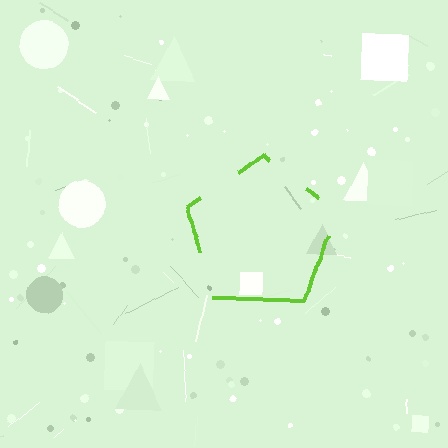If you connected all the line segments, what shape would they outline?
They would outline a pentagon.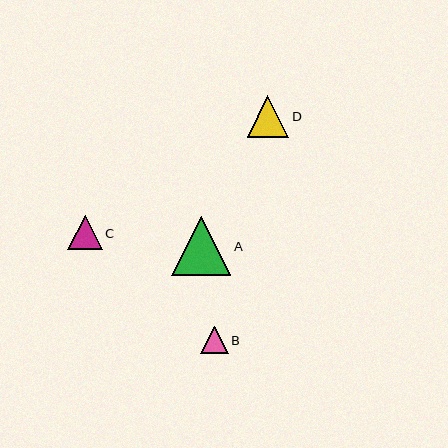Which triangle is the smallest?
Triangle B is the smallest with a size of approximately 27 pixels.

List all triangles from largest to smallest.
From largest to smallest: A, D, C, B.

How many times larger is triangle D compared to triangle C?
Triangle D is approximately 1.2 times the size of triangle C.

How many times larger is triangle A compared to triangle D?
Triangle A is approximately 1.4 times the size of triangle D.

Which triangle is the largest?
Triangle A is the largest with a size of approximately 59 pixels.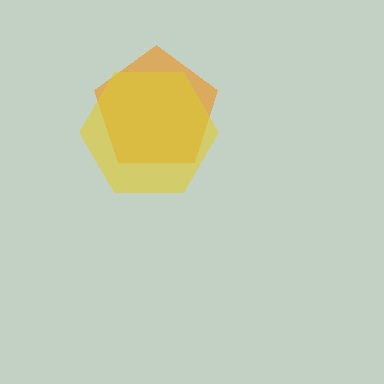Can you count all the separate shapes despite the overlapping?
Yes, there are 2 separate shapes.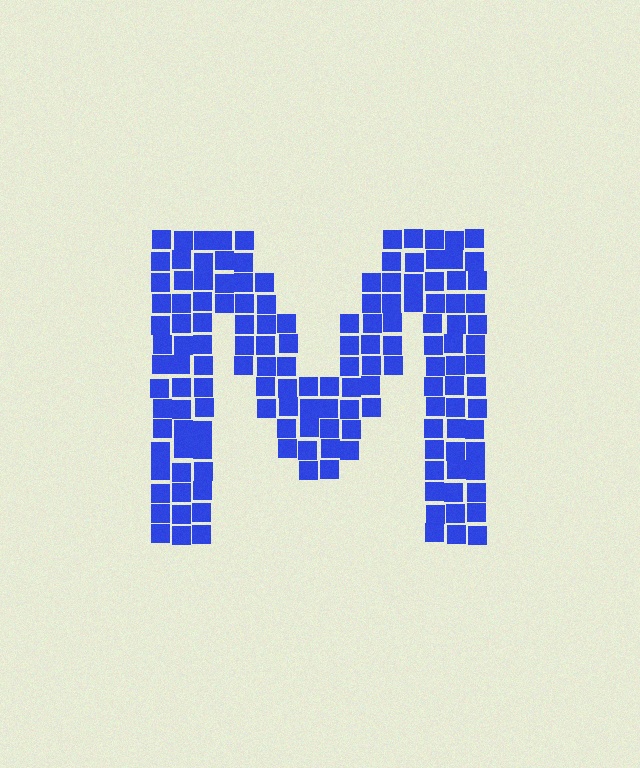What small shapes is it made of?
It is made of small squares.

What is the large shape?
The large shape is the letter M.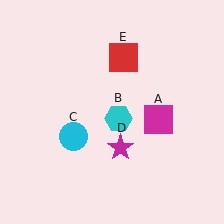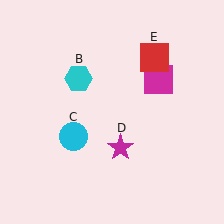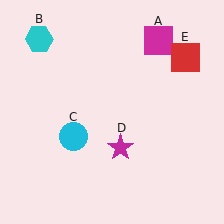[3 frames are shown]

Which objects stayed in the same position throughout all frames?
Cyan circle (object C) and magenta star (object D) remained stationary.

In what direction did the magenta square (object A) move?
The magenta square (object A) moved up.